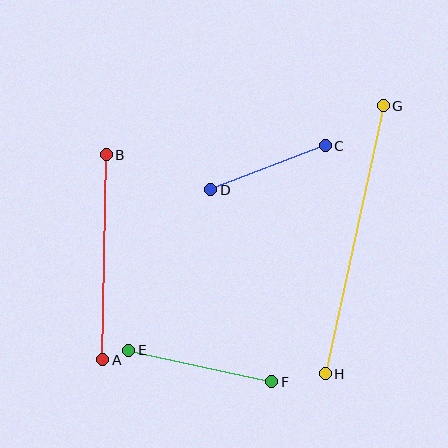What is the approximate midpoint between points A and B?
The midpoint is at approximately (104, 257) pixels.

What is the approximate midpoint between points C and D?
The midpoint is at approximately (268, 168) pixels.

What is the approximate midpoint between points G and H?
The midpoint is at approximately (354, 240) pixels.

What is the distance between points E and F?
The distance is approximately 146 pixels.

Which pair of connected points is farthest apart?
Points G and H are farthest apart.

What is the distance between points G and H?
The distance is approximately 274 pixels.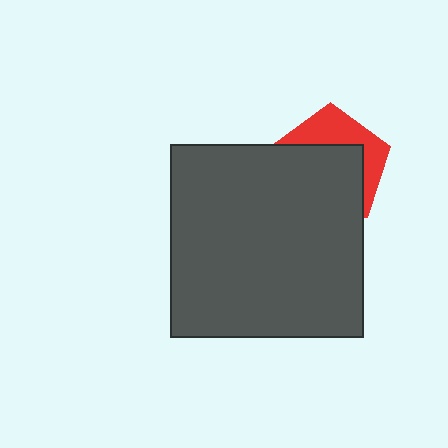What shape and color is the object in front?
The object in front is a dark gray square.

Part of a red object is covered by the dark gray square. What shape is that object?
It is a pentagon.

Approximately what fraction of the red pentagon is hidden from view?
Roughly 63% of the red pentagon is hidden behind the dark gray square.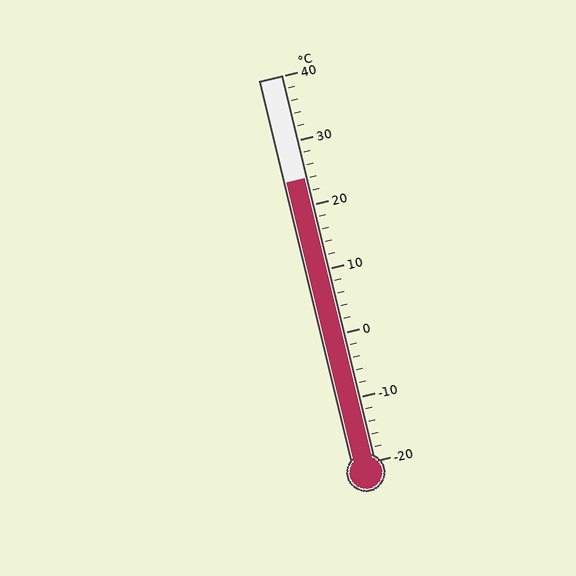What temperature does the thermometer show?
The thermometer shows approximately 24°C.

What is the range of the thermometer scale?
The thermometer scale ranges from -20°C to 40°C.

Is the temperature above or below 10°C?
The temperature is above 10°C.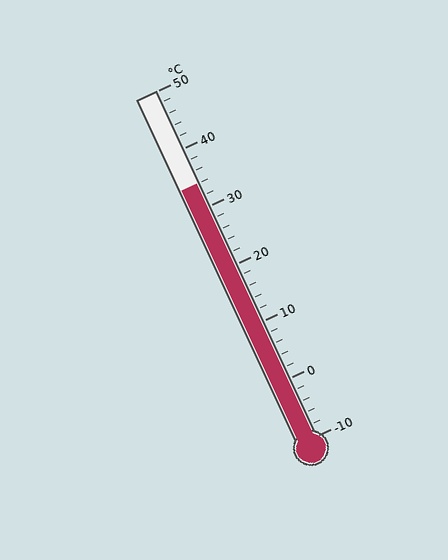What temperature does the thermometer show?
The thermometer shows approximately 34°C.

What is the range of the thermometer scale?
The thermometer scale ranges from -10°C to 50°C.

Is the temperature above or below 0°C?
The temperature is above 0°C.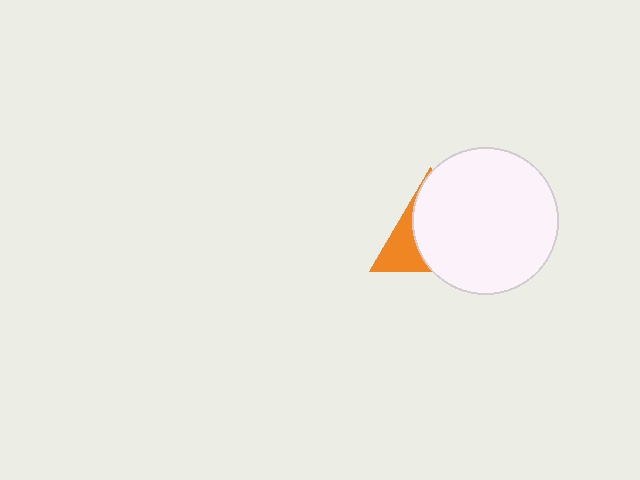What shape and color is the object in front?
The object in front is a white circle.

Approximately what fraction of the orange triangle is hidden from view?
Roughly 69% of the orange triangle is hidden behind the white circle.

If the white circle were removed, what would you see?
You would see the complete orange triangle.